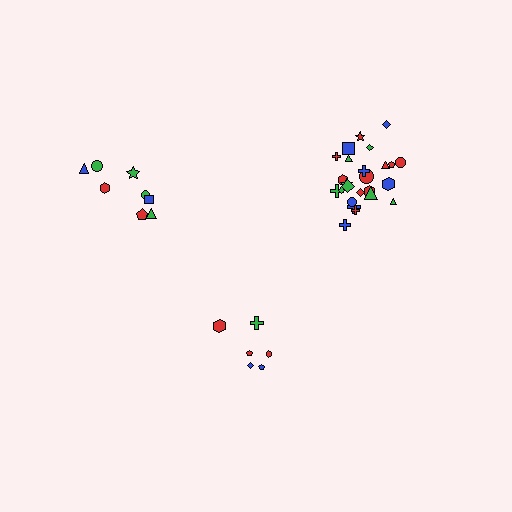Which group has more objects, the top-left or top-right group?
The top-right group.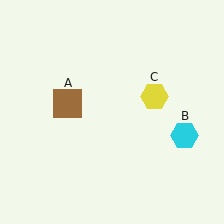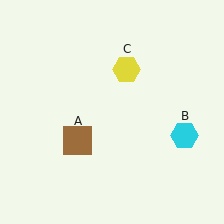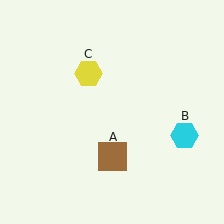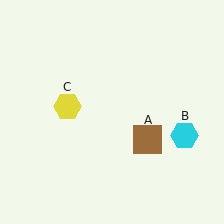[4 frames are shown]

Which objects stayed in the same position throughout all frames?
Cyan hexagon (object B) remained stationary.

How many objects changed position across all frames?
2 objects changed position: brown square (object A), yellow hexagon (object C).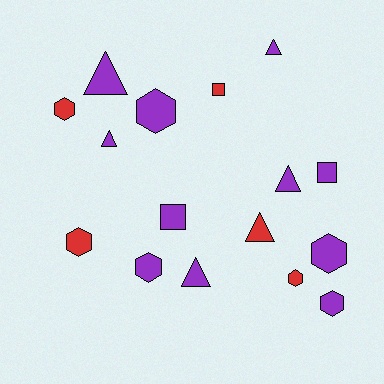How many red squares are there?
There is 1 red square.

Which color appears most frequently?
Purple, with 11 objects.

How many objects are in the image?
There are 16 objects.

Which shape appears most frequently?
Hexagon, with 7 objects.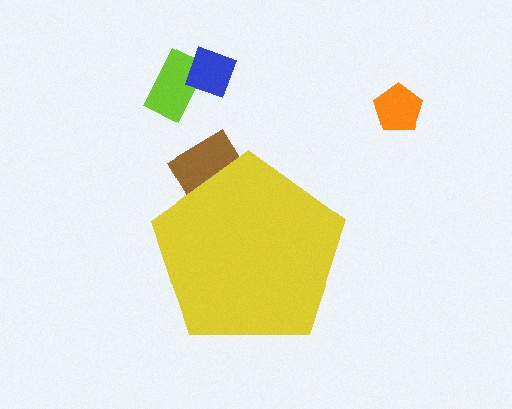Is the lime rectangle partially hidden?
No, the lime rectangle is fully visible.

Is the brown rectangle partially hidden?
Yes, the brown rectangle is partially hidden behind the yellow pentagon.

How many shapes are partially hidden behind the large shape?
1 shape is partially hidden.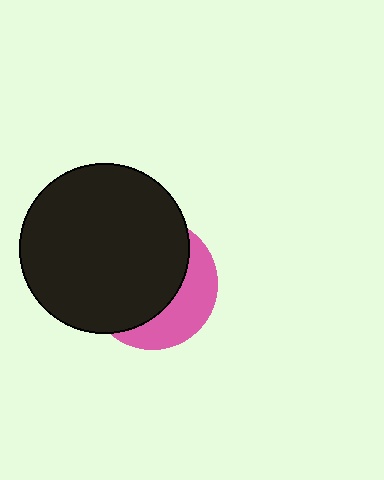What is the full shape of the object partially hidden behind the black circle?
The partially hidden object is a pink circle.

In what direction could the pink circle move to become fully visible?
The pink circle could move toward the lower-right. That would shift it out from behind the black circle entirely.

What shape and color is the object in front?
The object in front is a black circle.